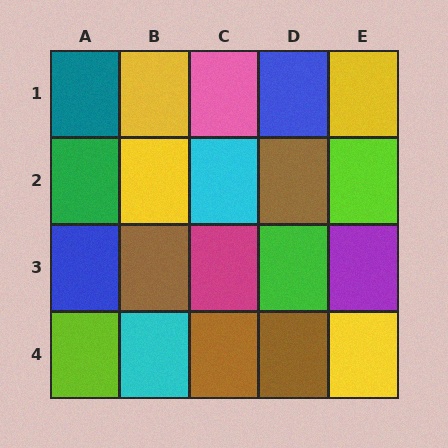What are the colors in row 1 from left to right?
Teal, yellow, pink, blue, yellow.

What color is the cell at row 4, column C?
Brown.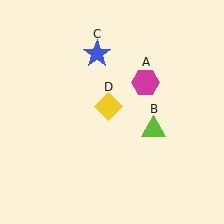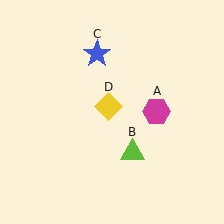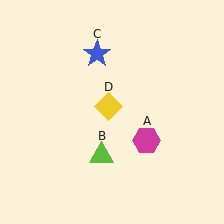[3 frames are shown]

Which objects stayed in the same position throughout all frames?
Blue star (object C) and yellow diamond (object D) remained stationary.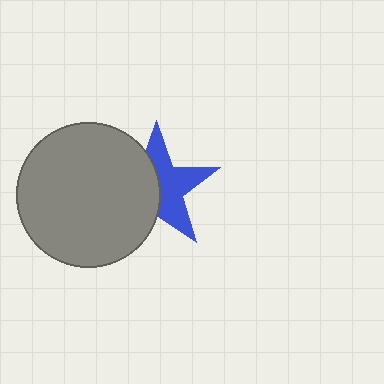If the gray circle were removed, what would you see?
You would see the complete blue star.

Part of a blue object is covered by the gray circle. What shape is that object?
It is a star.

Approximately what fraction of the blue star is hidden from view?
Roughly 48% of the blue star is hidden behind the gray circle.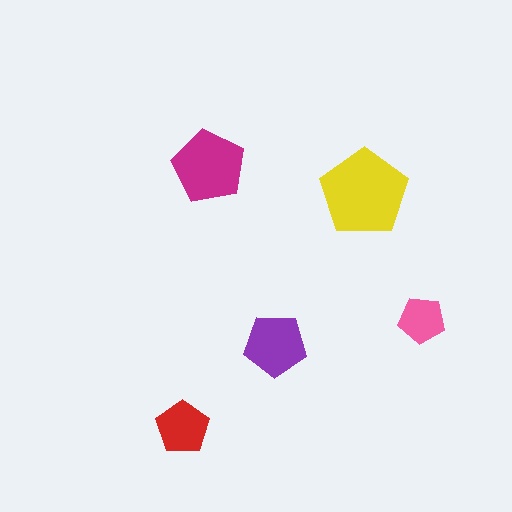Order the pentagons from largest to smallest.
the yellow one, the magenta one, the purple one, the red one, the pink one.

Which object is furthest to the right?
The pink pentagon is rightmost.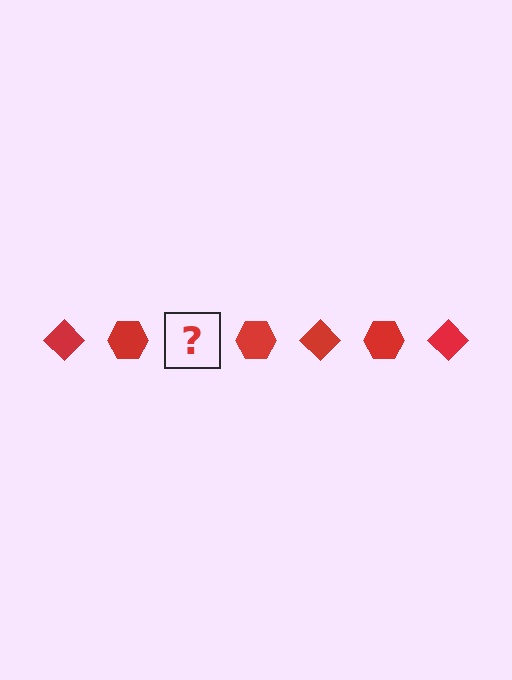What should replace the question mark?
The question mark should be replaced with a red diamond.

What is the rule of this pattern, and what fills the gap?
The rule is that the pattern cycles through diamond, hexagon shapes in red. The gap should be filled with a red diamond.